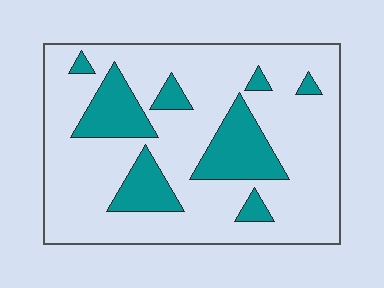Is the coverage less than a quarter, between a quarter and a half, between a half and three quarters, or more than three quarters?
Less than a quarter.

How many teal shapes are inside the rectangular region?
8.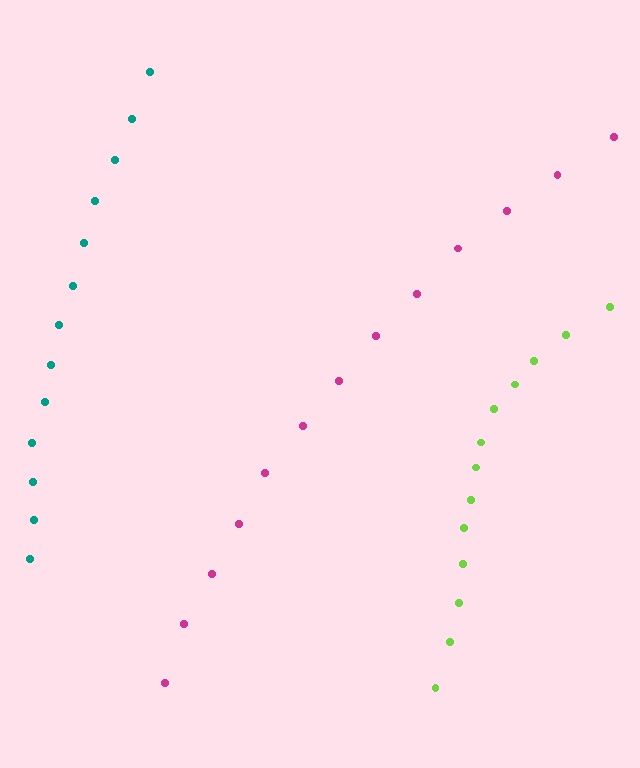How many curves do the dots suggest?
There are 3 distinct paths.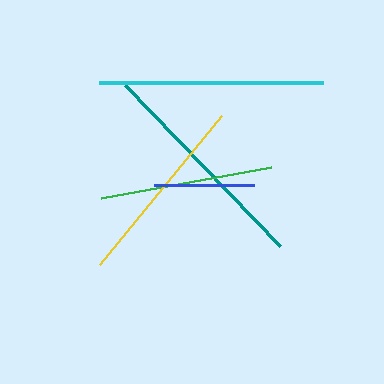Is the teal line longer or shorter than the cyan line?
The cyan line is longer than the teal line.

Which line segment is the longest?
The cyan line is the longest at approximately 224 pixels.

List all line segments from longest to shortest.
From longest to shortest: cyan, teal, yellow, green, blue.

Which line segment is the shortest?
The blue line is the shortest at approximately 100 pixels.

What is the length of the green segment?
The green segment is approximately 173 pixels long.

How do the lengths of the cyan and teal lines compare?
The cyan and teal lines are approximately the same length.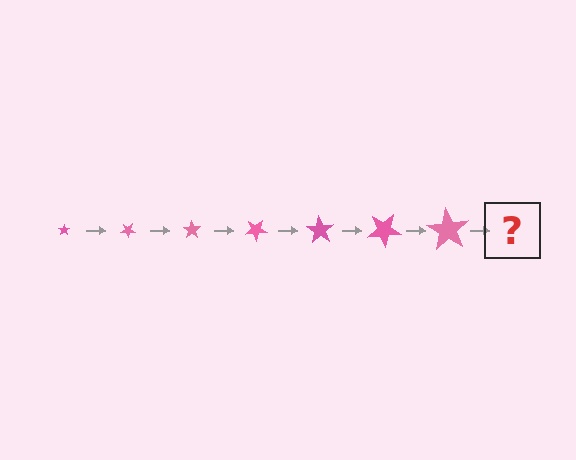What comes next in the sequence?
The next element should be a star, larger than the previous one and rotated 245 degrees from the start.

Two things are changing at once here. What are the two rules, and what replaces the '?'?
The two rules are that the star grows larger each step and it rotates 35 degrees each step. The '?' should be a star, larger than the previous one and rotated 245 degrees from the start.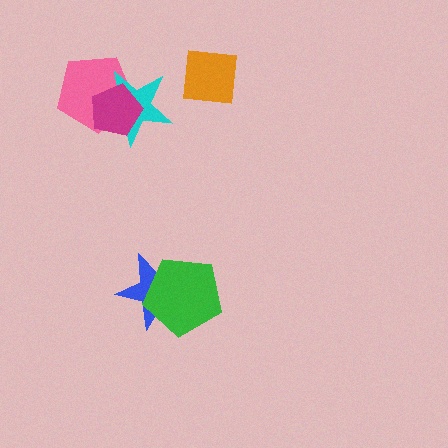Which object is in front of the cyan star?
The magenta pentagon is in front of the cyan star.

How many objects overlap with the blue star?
1 object overlaps with the blue star.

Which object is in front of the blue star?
The green pentagon is in front of the blue star.